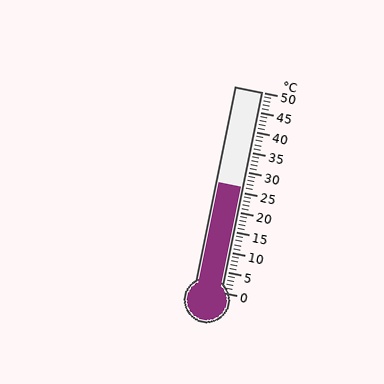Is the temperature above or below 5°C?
The temperature is above 5°C.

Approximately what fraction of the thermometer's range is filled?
The thermometer is filled to approximately 50% of its range.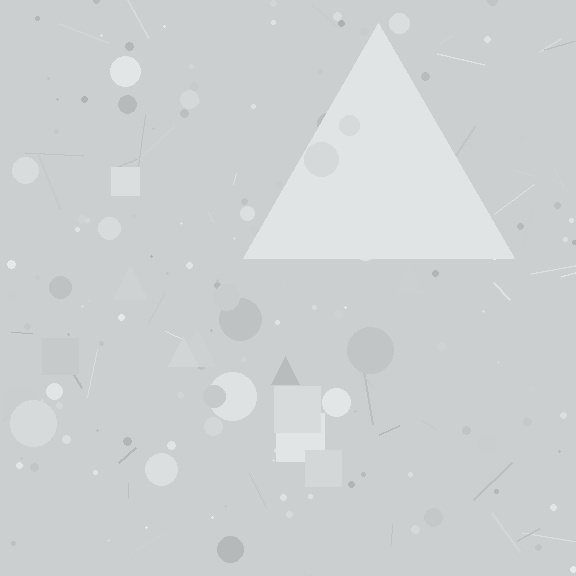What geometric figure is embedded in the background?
A triangle is embedded in the background.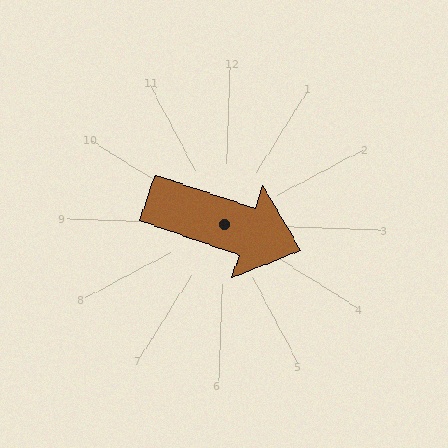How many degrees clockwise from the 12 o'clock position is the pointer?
Approximately 107 degrees.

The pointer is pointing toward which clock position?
Roughly 4 o'clock.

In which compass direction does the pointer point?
East.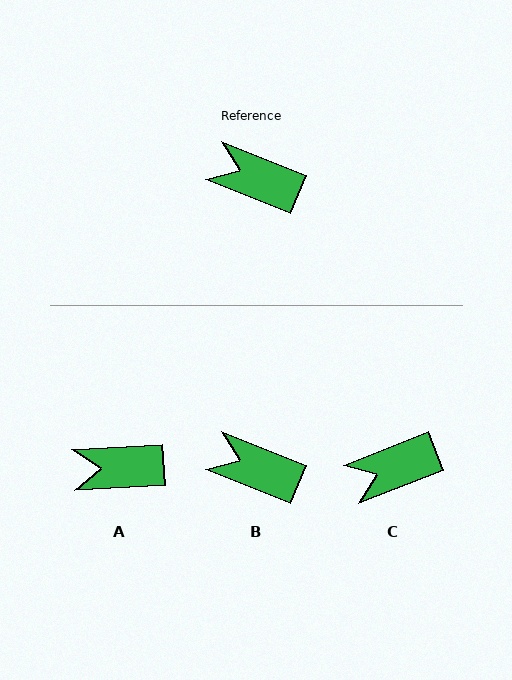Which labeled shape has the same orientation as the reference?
B.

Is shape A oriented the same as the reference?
No, it is off by about 25 degrees.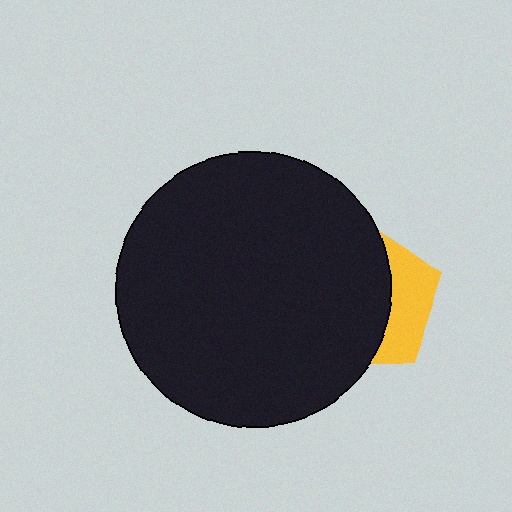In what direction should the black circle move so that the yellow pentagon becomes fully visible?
The black circle should move left. That is the shortest direction to clear the overlap and leave the yellow pentagon fully visible.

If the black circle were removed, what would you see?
You would see the complete yellow pentagon.